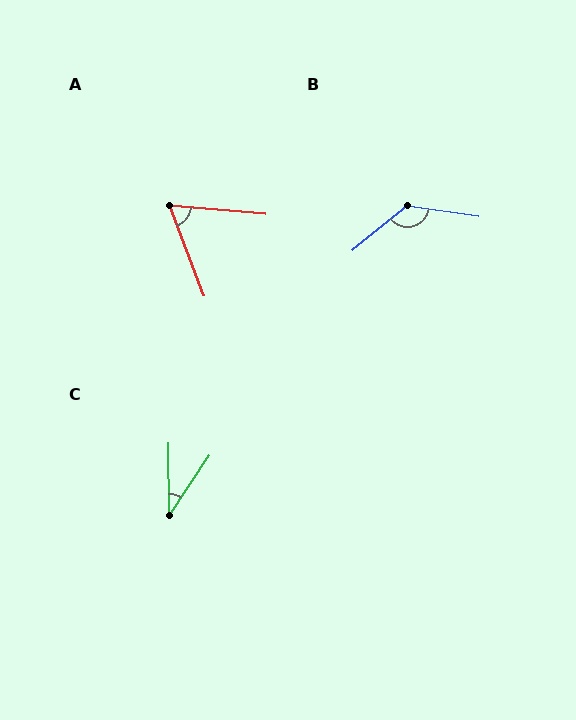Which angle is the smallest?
C, at approximately 35 degrees.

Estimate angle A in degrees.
Approximately 64 degrees.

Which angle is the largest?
B, at approximately 132 degrees.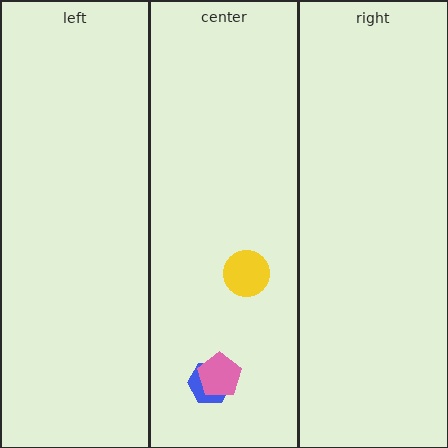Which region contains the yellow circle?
The center region.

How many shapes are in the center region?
3.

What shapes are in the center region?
The blue hexagon, the yellow circle, the pink pentagon.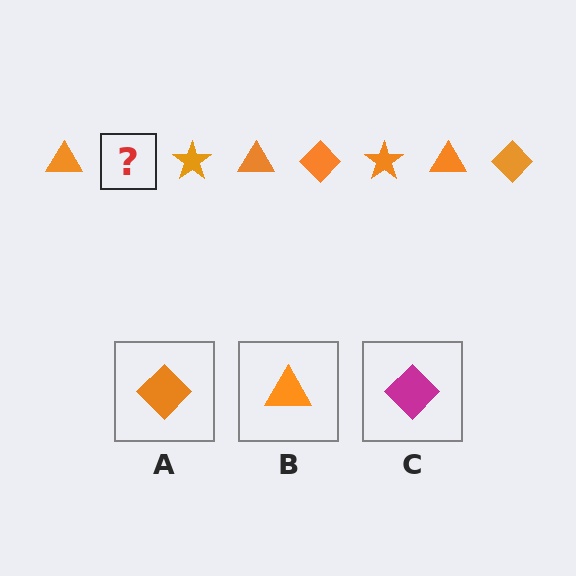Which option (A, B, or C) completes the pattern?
A.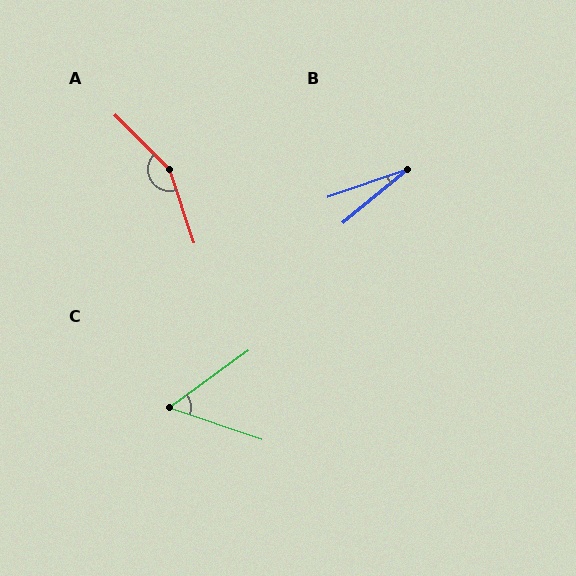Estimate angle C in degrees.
Approximately 55 degrees.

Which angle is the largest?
A, at approximately 154 degrees.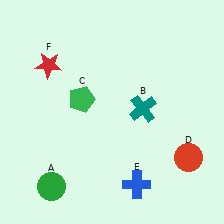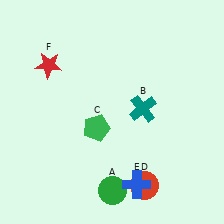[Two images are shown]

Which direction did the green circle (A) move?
The green circle (A) moved right.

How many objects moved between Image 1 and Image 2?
3 objects moved between the two images.